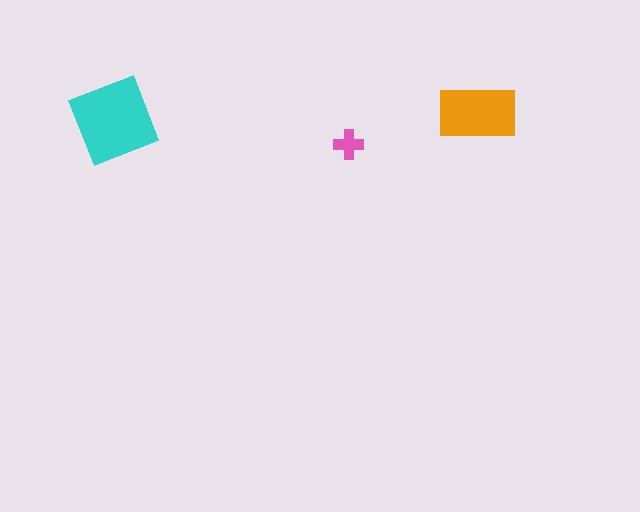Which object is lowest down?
The pink cross is bottommost.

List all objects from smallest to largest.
The pink cross, the orange rectangle, the cyan diamond.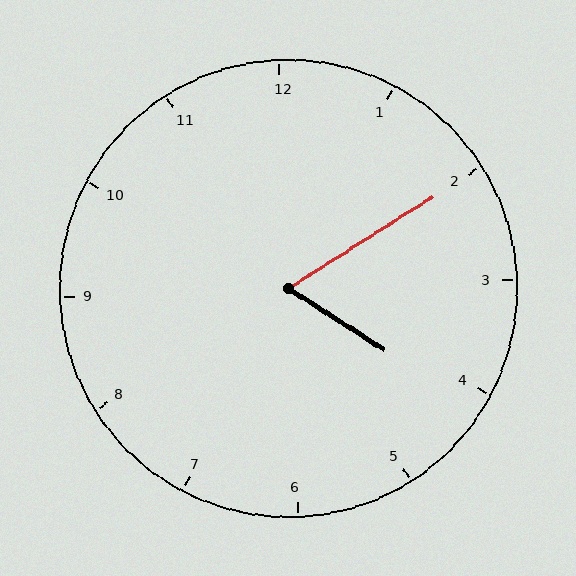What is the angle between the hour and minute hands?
Approximately 65 degrees.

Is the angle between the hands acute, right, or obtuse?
It is acute.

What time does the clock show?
4:10.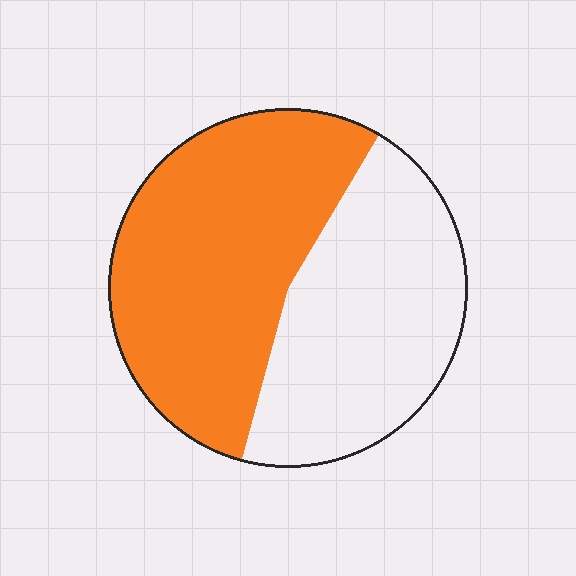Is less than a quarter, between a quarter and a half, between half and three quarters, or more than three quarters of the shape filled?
Between half and three quarters.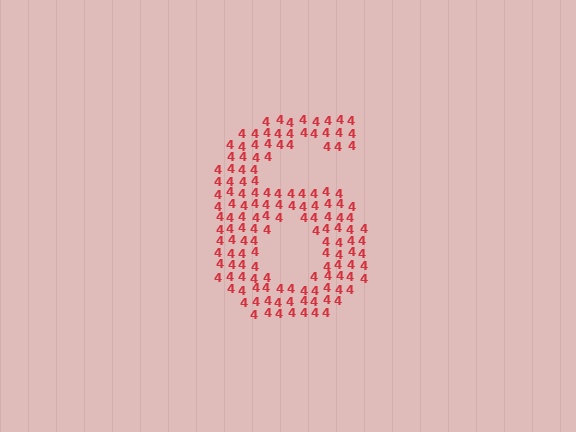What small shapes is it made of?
It is made of small digit 4's.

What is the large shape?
The large shape is the digit 6.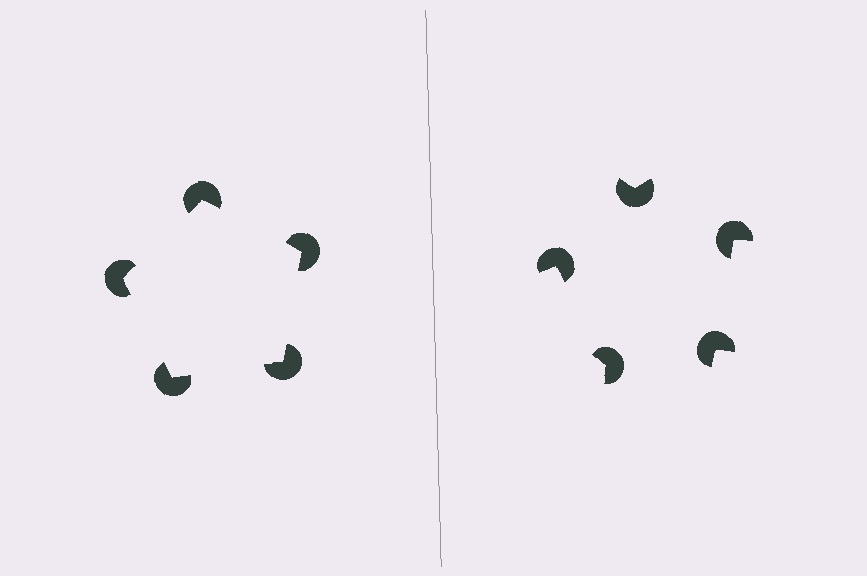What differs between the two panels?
The pac-man discs are positioned identically on both sides; only the wedge orientations differ. On the left they align to a pentagon; on the right they are misaligned.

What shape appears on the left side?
An illusory pentagon.